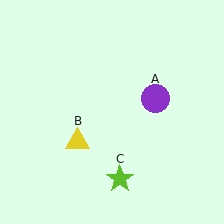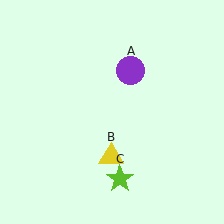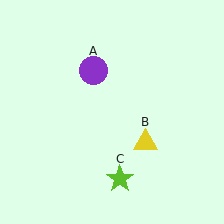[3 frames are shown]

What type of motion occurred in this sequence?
The purple circle (object A), yellow triangle (object B) rotated counterclockwise around the center of the scene.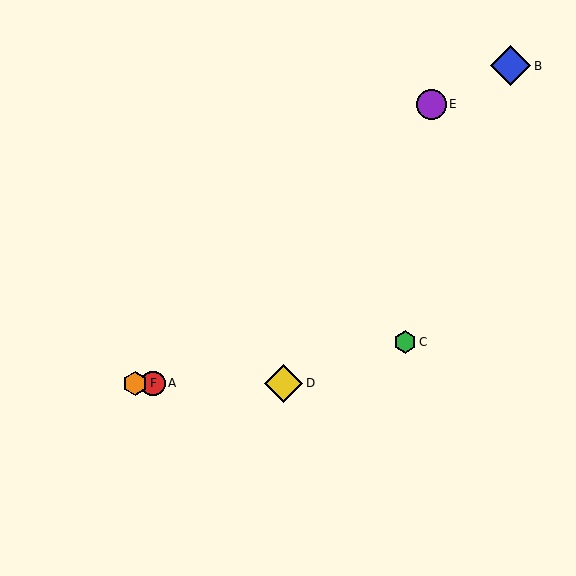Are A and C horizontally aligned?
No, A is at y≈383 and C is at y≈342.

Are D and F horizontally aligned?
Yes, both are at y≈383.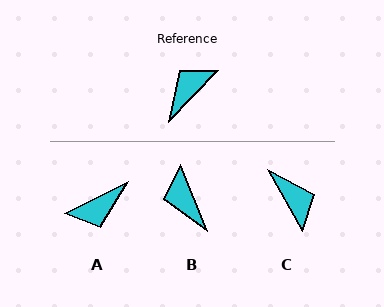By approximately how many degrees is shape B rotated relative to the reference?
Approximately 65 degrees counter-clockwise.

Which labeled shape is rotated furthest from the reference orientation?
A, about 161 degrees away.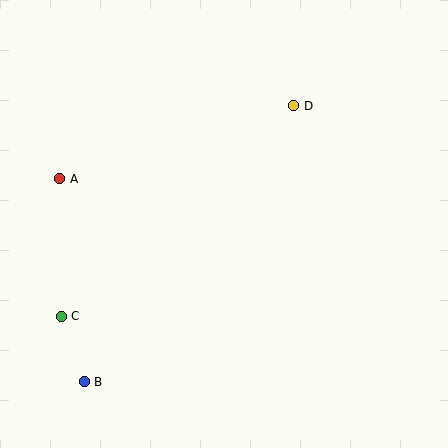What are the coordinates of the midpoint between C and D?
The midpoint between C and D is at (178, 211).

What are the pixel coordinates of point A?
Point A is at (60, 179).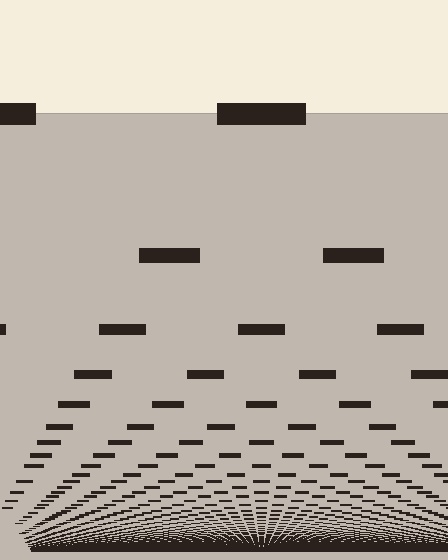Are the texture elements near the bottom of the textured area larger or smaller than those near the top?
Smaller. The gradient is inverted — elements near the bottom are smaller and denser.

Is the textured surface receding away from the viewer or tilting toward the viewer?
The surface appears to tilt toward the viewer. Texture elements get larger and sparser toward the top.